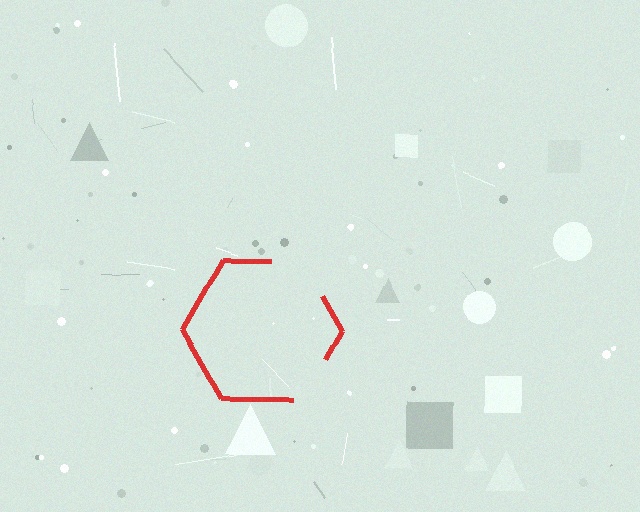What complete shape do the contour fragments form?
The contour fragments form a hexagon.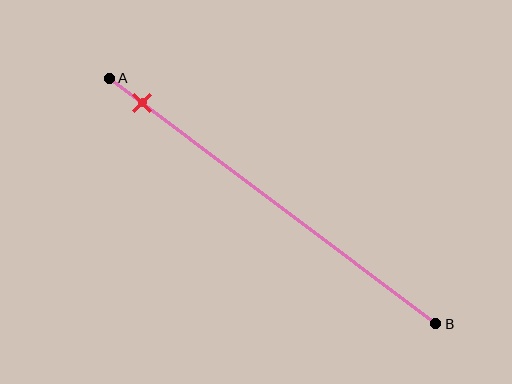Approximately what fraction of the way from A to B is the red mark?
The red mark is approximately 10% of the way from A to B.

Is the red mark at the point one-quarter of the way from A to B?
No, the mark is at about 10% from A, not at the 25% one-quarter point.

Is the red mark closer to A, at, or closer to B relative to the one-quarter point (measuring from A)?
The red mark is closer to point A than the one-quarter point of segment AB.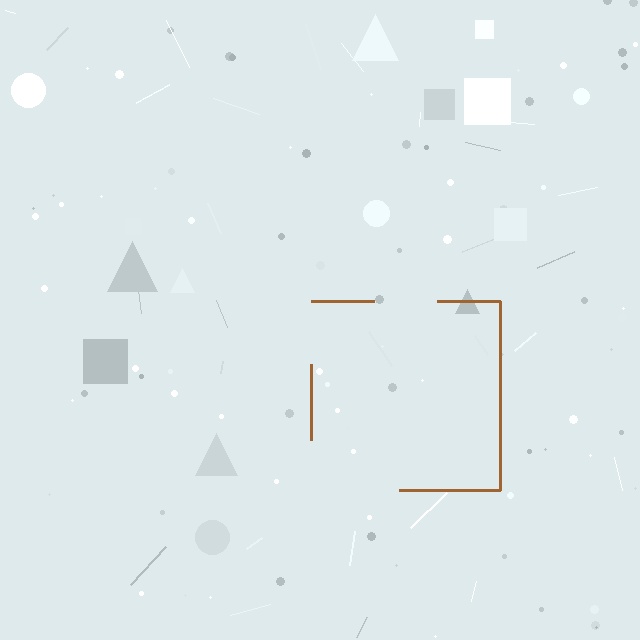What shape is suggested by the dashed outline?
The dashed outline suggests a square.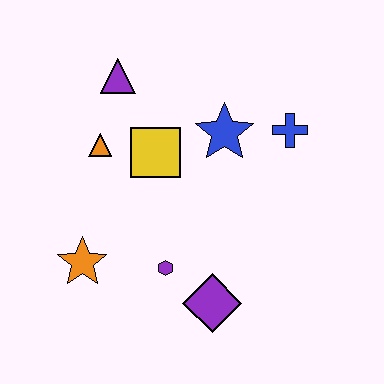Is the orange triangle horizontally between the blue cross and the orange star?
Yes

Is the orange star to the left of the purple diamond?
Yes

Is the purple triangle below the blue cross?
No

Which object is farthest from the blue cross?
The orange star is farthest from the blue cross.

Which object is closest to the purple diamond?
The purple hexagon is closest to the purple diamond.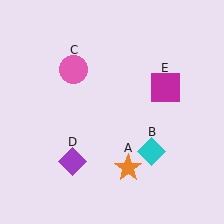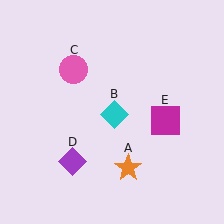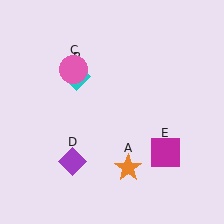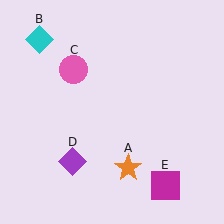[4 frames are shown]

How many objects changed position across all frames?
2 objects changed position: cyan diamond (object B), magenta square (object E).